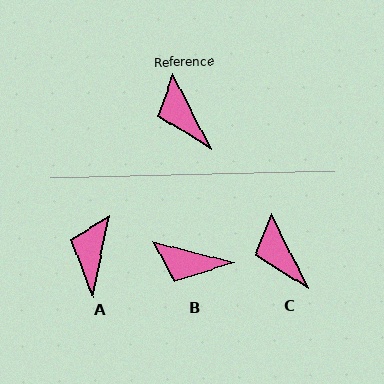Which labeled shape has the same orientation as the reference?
C.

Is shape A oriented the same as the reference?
No, it is off by about 38 degrees.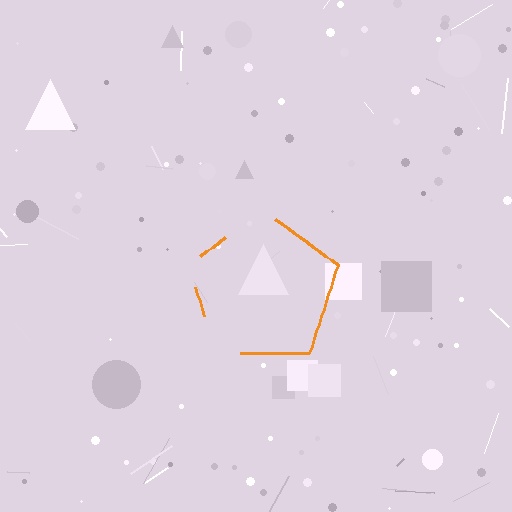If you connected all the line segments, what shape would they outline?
They would outline a pentagon.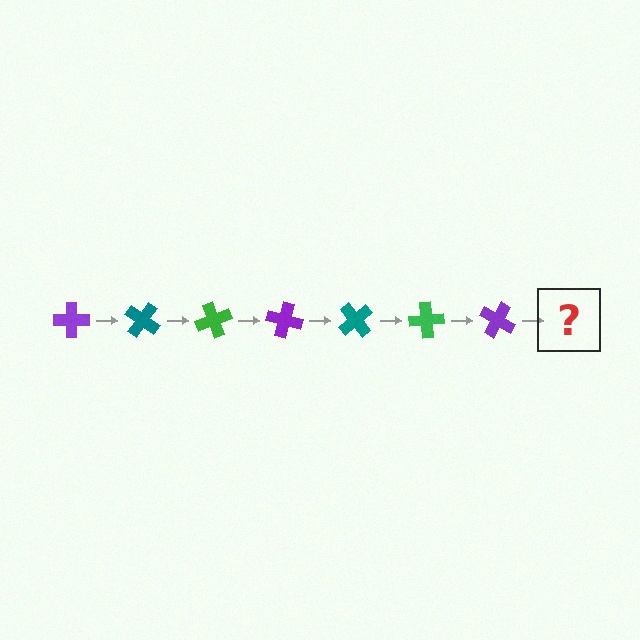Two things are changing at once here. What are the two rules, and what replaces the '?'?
The two rules are that it rotates 35 degrees each step and the color cycles through purple, teal, and green. The '?' should be a teal cross, rotated 245 degrees from the start.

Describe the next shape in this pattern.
It should be a teal cross, rotated 245 degrees from the start.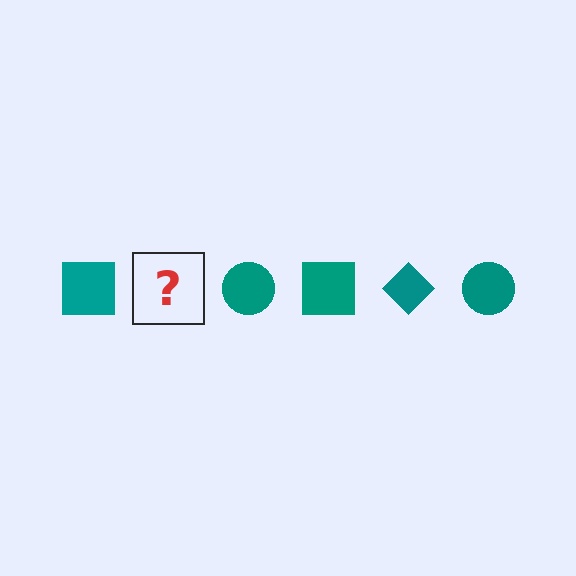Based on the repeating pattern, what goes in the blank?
The blank should be a teal diamond.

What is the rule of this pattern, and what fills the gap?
The rule is that the pattern cycles through square, diamond, circle shapes in teal. The gap should be filled with a teal diamond.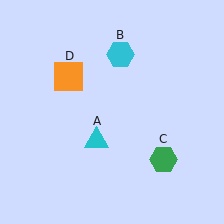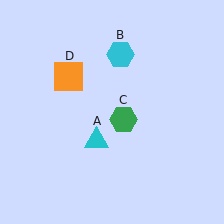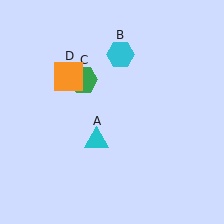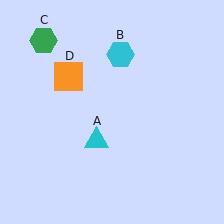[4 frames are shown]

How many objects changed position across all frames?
1 object changed position: green hexagon (object C).